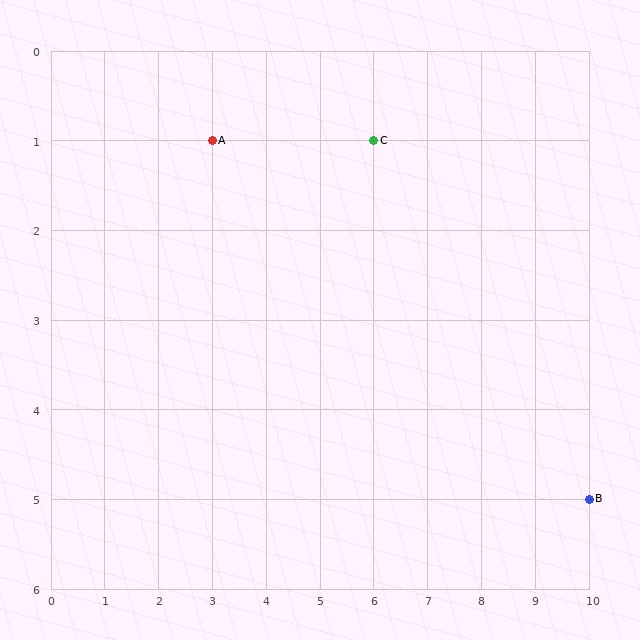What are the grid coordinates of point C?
Point C is at grid coordinates (6, 1).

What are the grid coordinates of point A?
Point A is at grid coordinates (3, 1).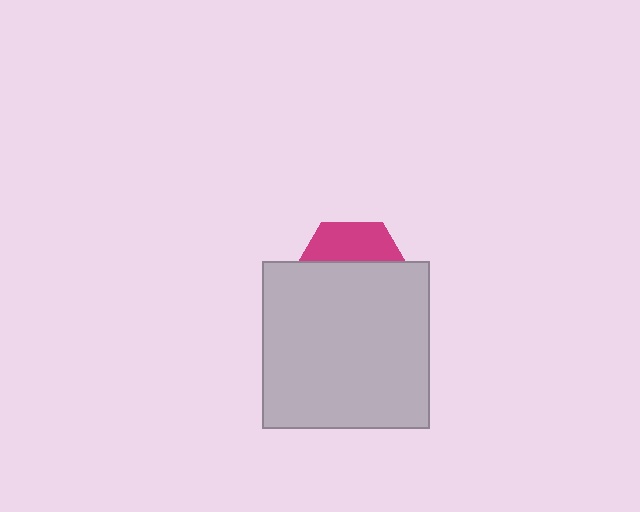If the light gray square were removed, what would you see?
You would see the complete magenta hexagon.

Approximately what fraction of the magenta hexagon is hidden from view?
Roughly 66% of the magenta hexagon is hidden behind the light gray square.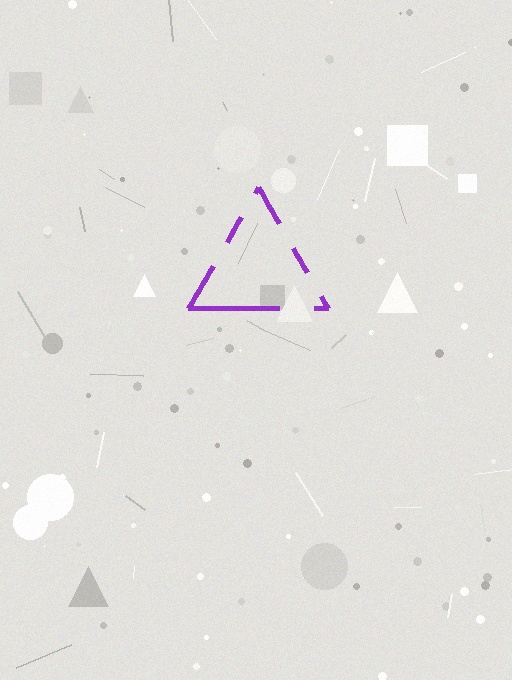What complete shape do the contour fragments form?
The contour fragments form a triangle.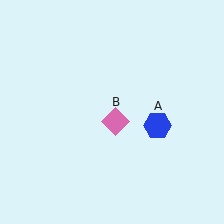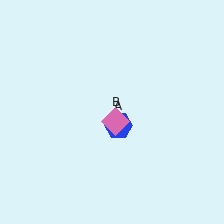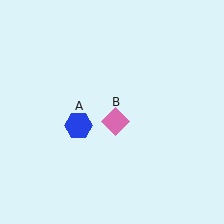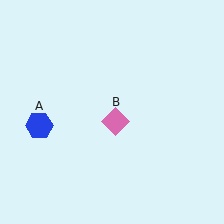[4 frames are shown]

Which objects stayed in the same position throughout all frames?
Pink diamond (object B) remained stationary.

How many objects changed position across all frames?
1 object changed position: blue hexagon (object A).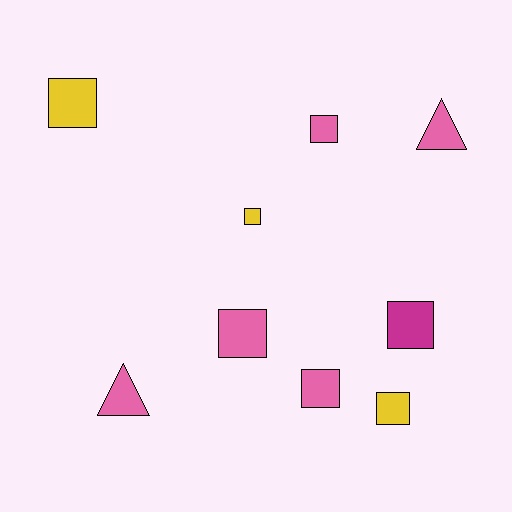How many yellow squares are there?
There are 3 yellow squares.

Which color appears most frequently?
Pink, with 5 objects.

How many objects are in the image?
There are 9 objects.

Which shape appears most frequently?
Square, with 7 objects.